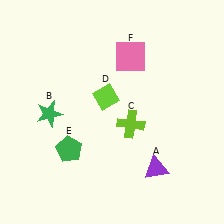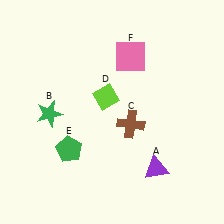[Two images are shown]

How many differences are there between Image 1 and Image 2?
There is 1 difference between the two images.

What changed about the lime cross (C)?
In Image 1, C is lime. In Image 2, it changed to brown.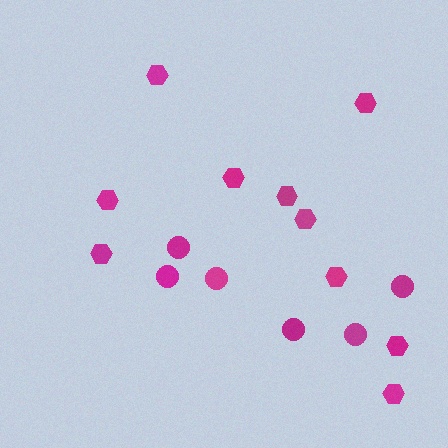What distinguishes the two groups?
There are 2 groups: one group of hexagons (10) and one group of circles (6).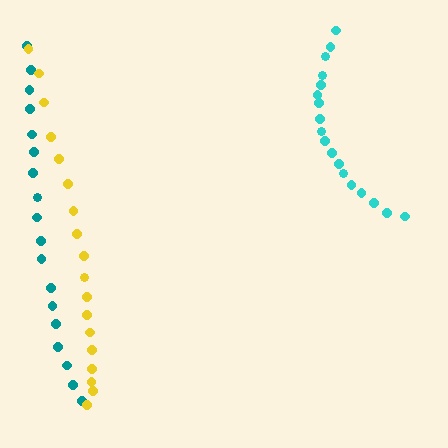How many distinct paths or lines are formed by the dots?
There are 3 distinct paths.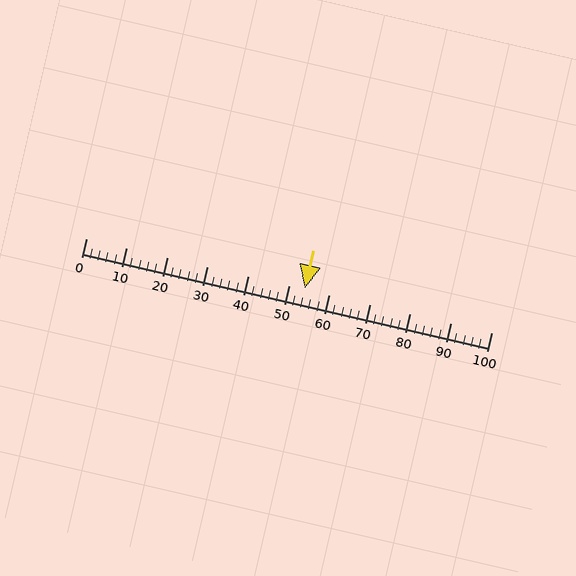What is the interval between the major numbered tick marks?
The major tick marks are spaced 10 units apart.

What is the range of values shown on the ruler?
The ruler shows values from 0 to 100.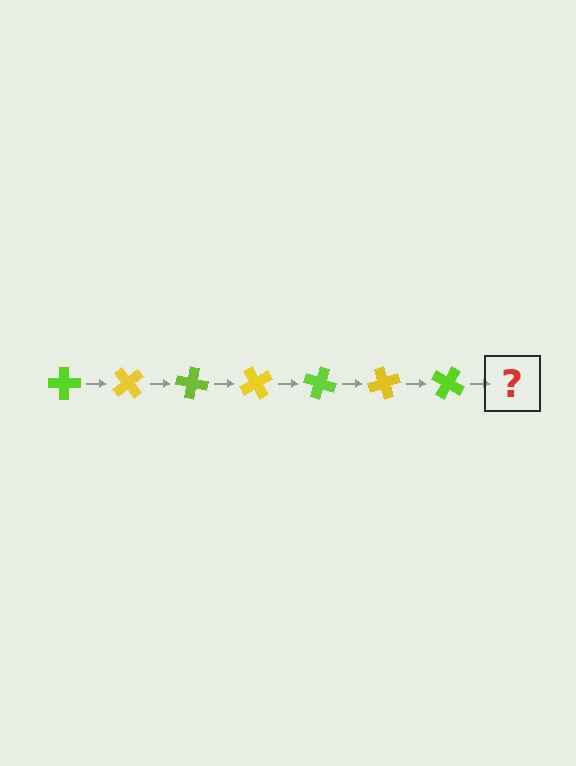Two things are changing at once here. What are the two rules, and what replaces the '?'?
The two rules are that it rotates 50 degrees each step and the color cycles through lime and yellow. The '?' should be a yellow cross, rotated 350 degrees from the start.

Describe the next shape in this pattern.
It should be a yellow cross, rotated 350 degrees from the start.